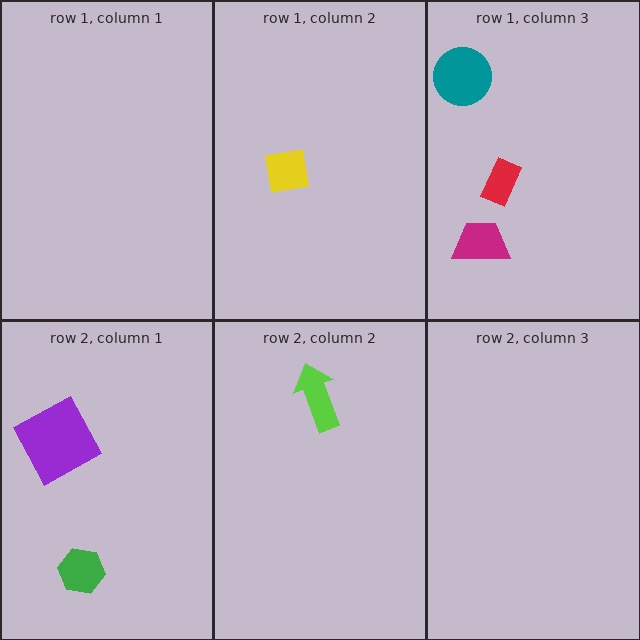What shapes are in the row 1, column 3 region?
The red rectangle, the magenta trapezoid, the teal circle.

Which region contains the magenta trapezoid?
The row 1, column 3 region.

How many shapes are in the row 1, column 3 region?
3.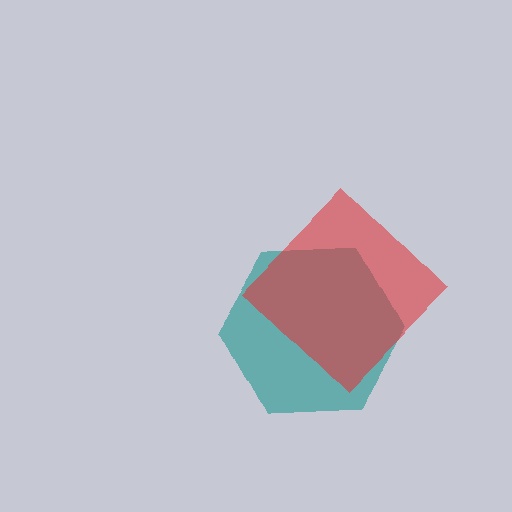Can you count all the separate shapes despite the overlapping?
Yes, there are 2 separate shapes.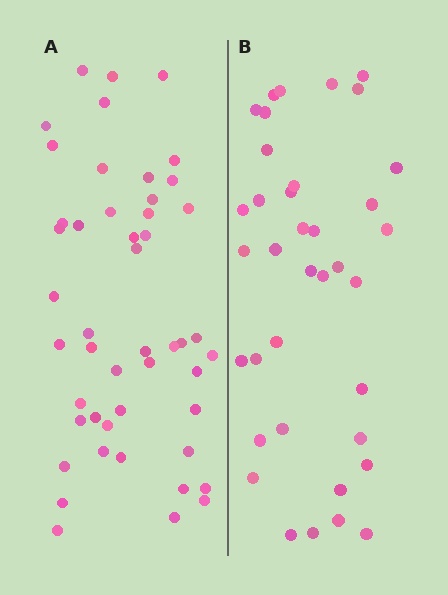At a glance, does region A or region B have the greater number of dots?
Region A (the left region) has more dots.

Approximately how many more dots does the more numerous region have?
Region A has roughly 12 or so more dots than region B.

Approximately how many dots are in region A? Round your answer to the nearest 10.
About 50 dots. (The exact count is 48, which rounds to 50.)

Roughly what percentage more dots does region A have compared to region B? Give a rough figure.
About 30% more.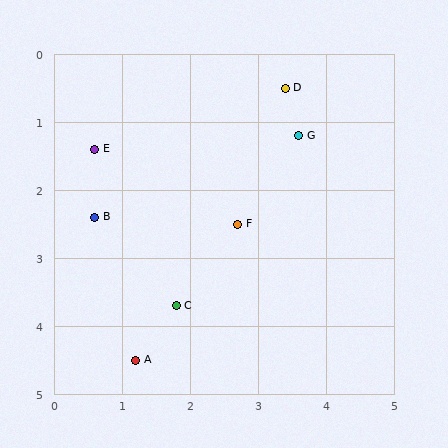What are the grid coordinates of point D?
Point D is at approximately (3.4, 0.5).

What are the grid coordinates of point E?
Point E is at approximately (0.6, 1.4).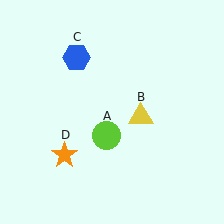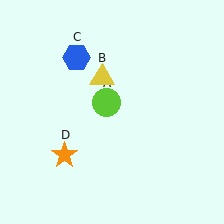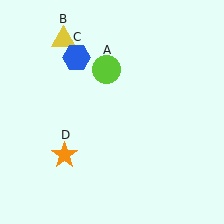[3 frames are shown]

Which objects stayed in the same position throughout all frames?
Blue hexagon (object C) and orange star (object D) remained stationary.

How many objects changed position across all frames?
2 objects changed position: lime circle (object A), yellow triangle (object B).